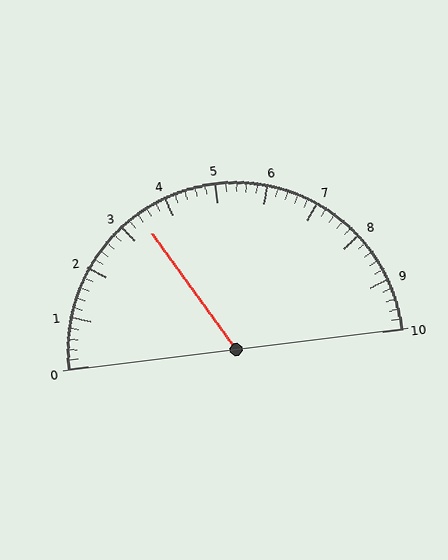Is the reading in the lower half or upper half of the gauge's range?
The reading is in the lower half of the range (0 to 10).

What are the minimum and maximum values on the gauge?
The gauge ranges from 0 to 10.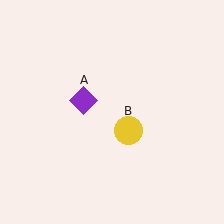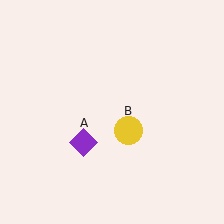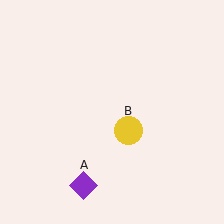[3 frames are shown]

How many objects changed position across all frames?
1 object changed position: purple diamond (object A).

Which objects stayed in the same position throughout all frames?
Yellow circle (object B) remained stationary.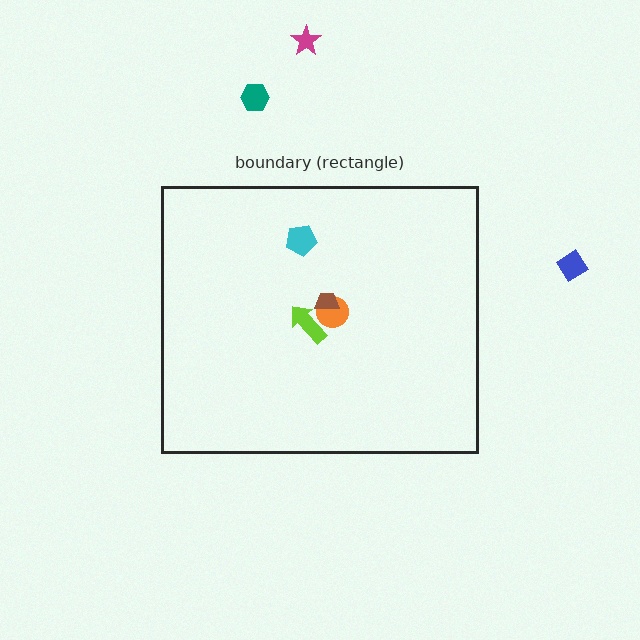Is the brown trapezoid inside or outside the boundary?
Inside.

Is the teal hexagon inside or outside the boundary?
Outside.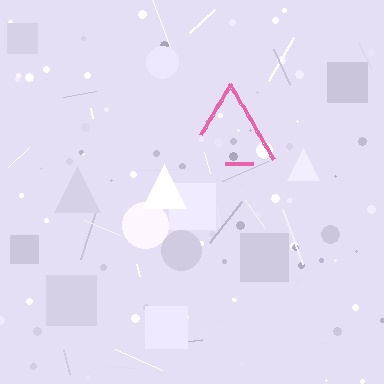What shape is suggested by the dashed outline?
The dashed outline suggests a triangle.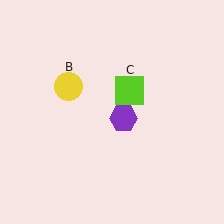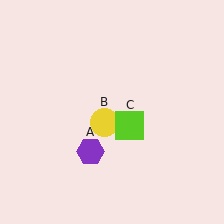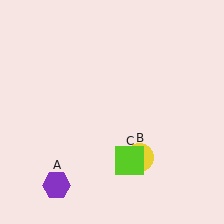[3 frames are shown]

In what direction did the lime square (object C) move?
The lime square (object C) moved down.